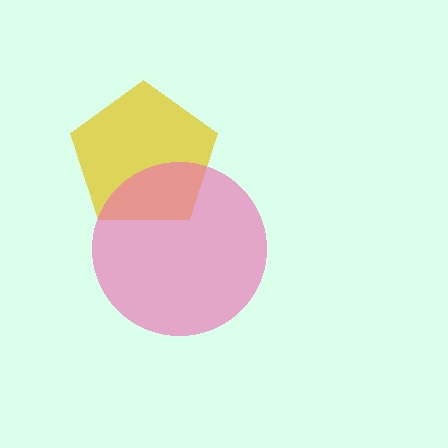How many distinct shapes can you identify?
There are 2 distinct shapes: a yellow pentagon, a pink circle.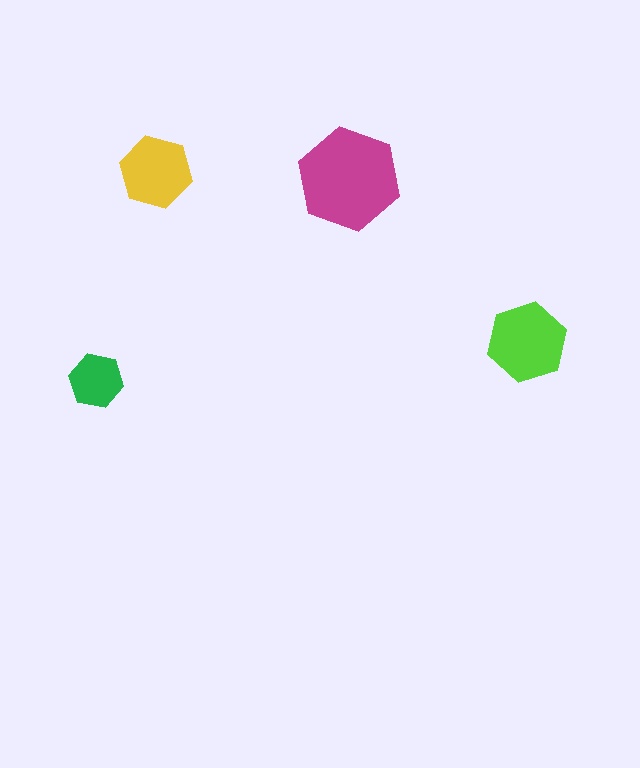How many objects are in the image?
There are 4 objects in the image.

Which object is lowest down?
The green hexagon is bottommost.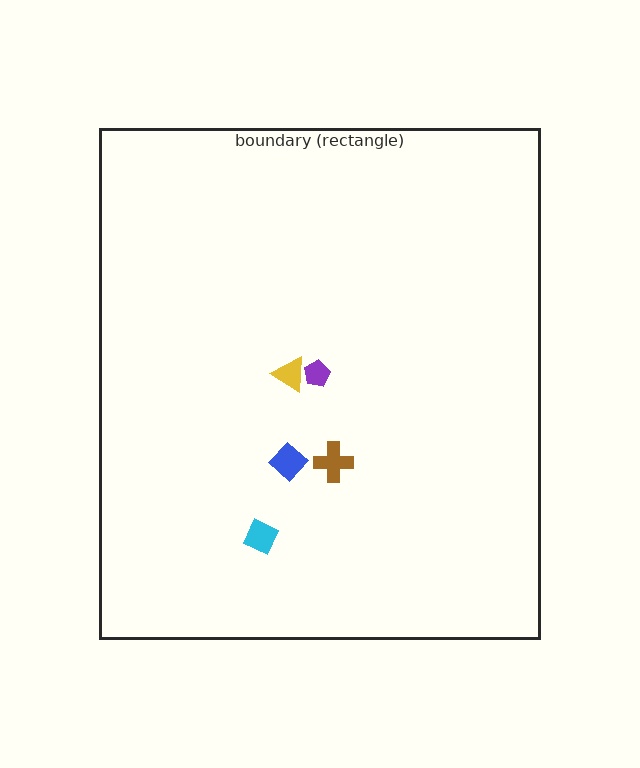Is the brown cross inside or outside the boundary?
Inside.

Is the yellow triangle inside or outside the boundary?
Inside.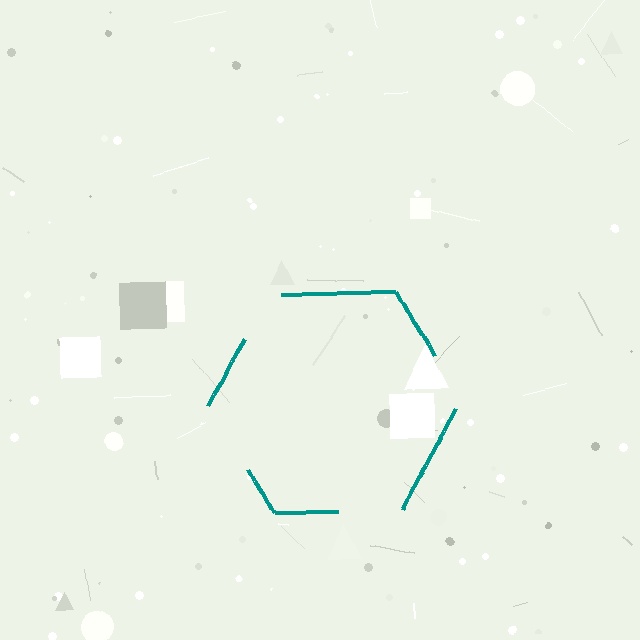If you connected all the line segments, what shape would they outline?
They would outline a hexagon.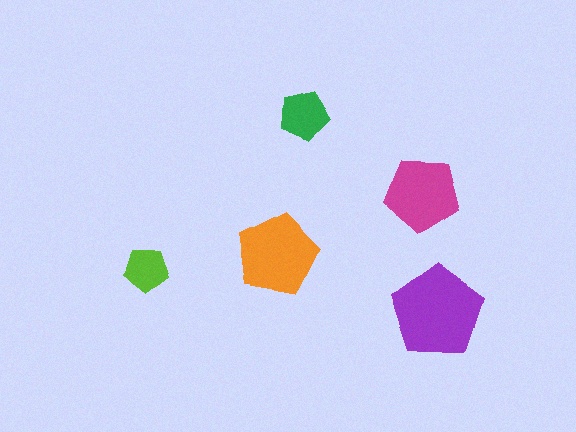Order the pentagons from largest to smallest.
the purple one, the orange one, the magenta one, the green one, the lime one.